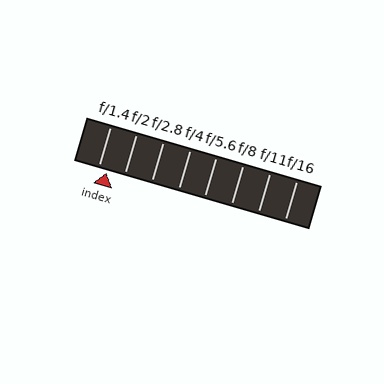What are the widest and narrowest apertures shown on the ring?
The widest aperture shown is f/1.4 and the narrowest is f/16.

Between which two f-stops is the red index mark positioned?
The index mark is between f/1.4 and f/2.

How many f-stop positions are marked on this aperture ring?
There are 8 f-stop positions marked.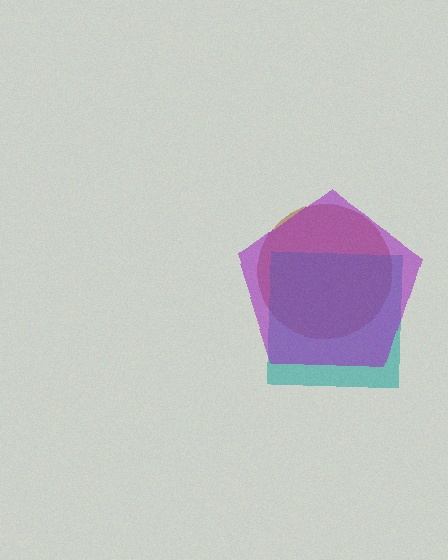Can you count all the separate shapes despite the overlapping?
Yes, there are 3 separate shapes.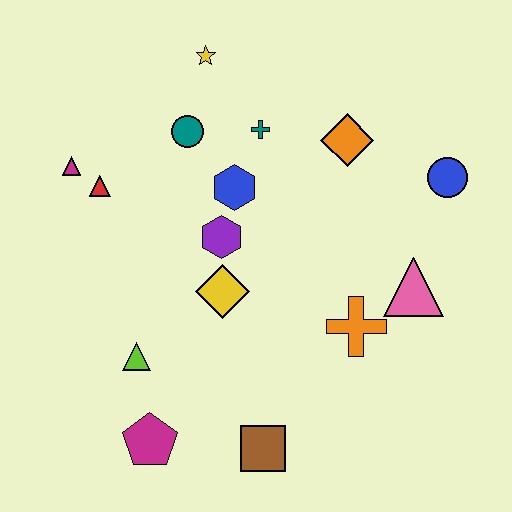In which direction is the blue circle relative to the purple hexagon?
The blue circle is to the right of the purple hexagon.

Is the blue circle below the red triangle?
No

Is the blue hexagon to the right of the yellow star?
Yes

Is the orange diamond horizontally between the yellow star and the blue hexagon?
No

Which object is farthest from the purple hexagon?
The blue circle is farthest from the purple hexagon.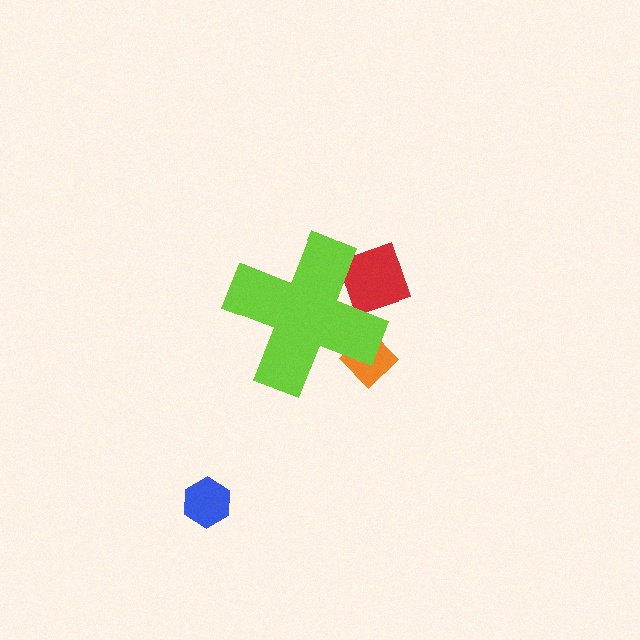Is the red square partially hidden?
Yes, the red square is partially hidden behind the lime cross.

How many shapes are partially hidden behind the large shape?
2 shapes are partially hidden.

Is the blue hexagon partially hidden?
No, the blue hexagon is fully visible.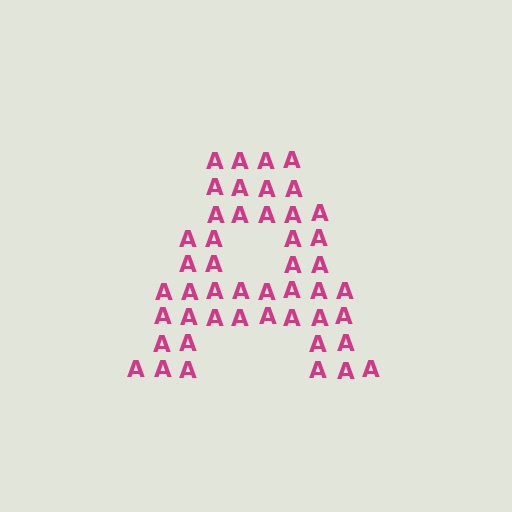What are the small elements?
The small elements are letter A's.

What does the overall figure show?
The overall figure shows the letter A.